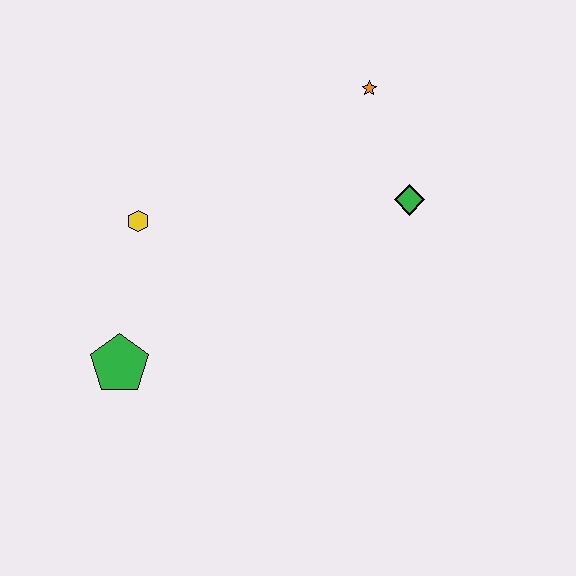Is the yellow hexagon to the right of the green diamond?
No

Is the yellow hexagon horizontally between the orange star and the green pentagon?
Yes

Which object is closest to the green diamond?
The orange star is closest to the green diamond.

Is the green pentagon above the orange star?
No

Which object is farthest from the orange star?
The green pentagon is farthest from the orange star.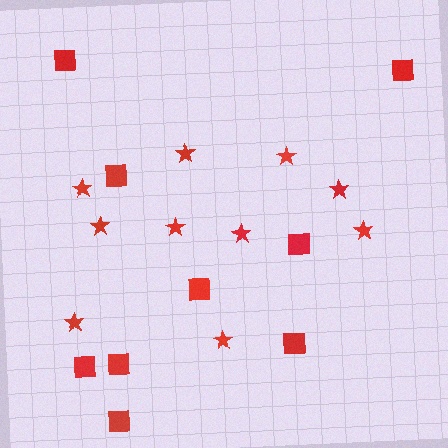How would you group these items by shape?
There are 2 groups: one group of squares (9) and one group of stars (10).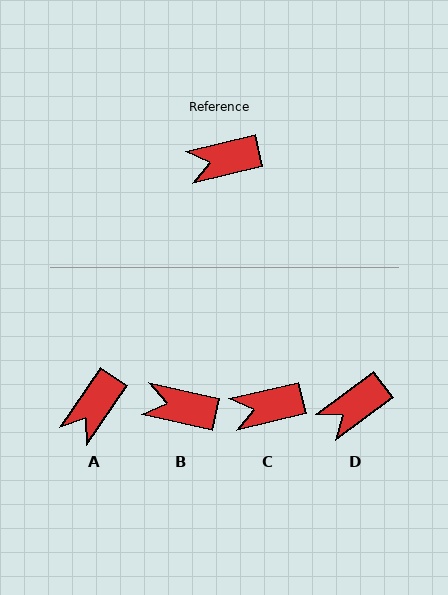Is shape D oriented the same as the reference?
No, it is off by about 23 degrees.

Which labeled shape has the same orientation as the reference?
C.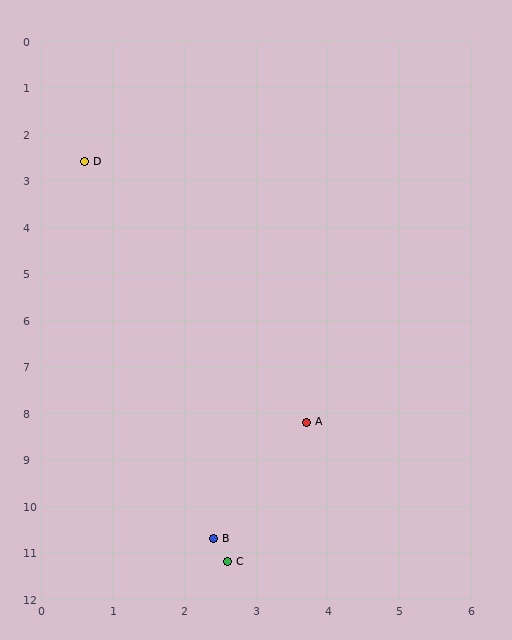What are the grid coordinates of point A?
Point A is at approximately (3.7, 8.2).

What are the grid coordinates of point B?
Point B is at approximately (2.4, 10.7).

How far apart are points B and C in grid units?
Points B and C are about 0.5 grid units apart.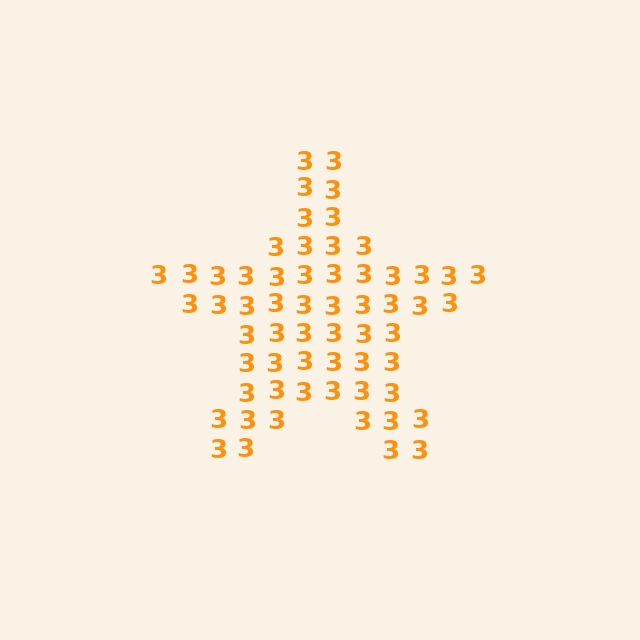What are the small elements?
The small elements are digit 3's.